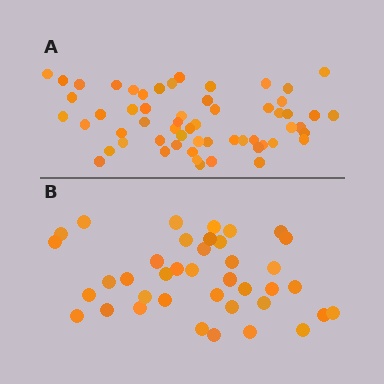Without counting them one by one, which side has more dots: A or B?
Region A (the top region) has more dots.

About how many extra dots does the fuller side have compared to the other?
Region A has approximately 20 more dots than region B.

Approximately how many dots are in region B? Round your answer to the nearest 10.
About 40 dots. (The exact count is 39, which rounds to 40.)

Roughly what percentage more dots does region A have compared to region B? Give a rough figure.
About 50% more.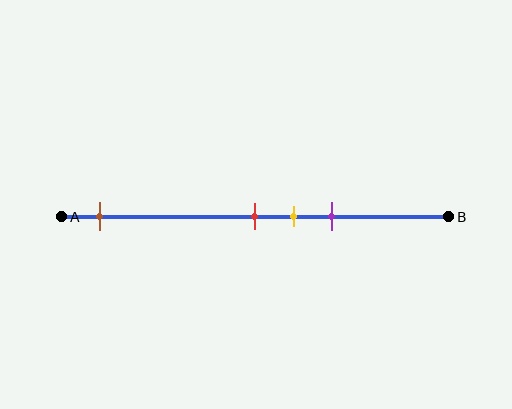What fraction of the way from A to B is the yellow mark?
The yellow mark is approximately 60% (0.6) of the way from A to B.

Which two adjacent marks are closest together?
The red and yellow marks are the closest adjacent pair.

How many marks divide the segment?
There are 4 marks dividing the segment.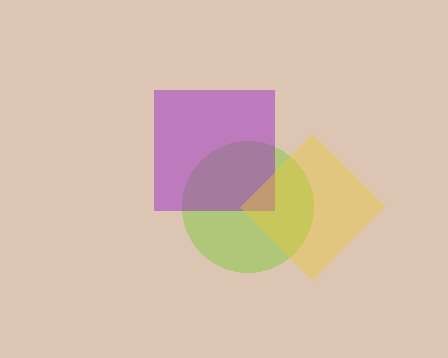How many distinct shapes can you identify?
There are 3 distinct shapes: a lime circle, a purple square, a yellow diamond.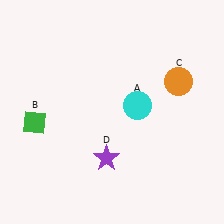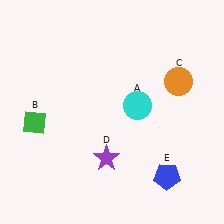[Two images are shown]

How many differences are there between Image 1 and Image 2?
There is 1 difference between the two images.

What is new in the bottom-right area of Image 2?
A blue pentagon (E) was added in the bottom-right area of Image 2.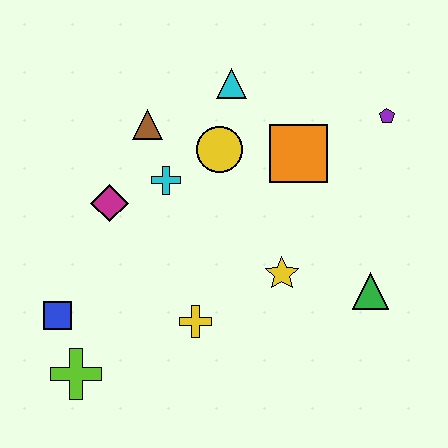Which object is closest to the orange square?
The yellow circle is closest to the orange square.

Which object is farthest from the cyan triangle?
The lime cross is farthest from the cyan triangle.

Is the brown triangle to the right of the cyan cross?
No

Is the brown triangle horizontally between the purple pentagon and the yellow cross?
No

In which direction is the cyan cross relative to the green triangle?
The cyan cross is to the left of the green triangle.